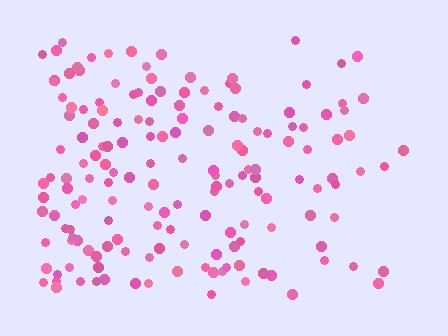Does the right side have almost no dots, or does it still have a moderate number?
Still a moderate number, just noticeably fewer than the left.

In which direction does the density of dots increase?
From right to left, with the left side densest.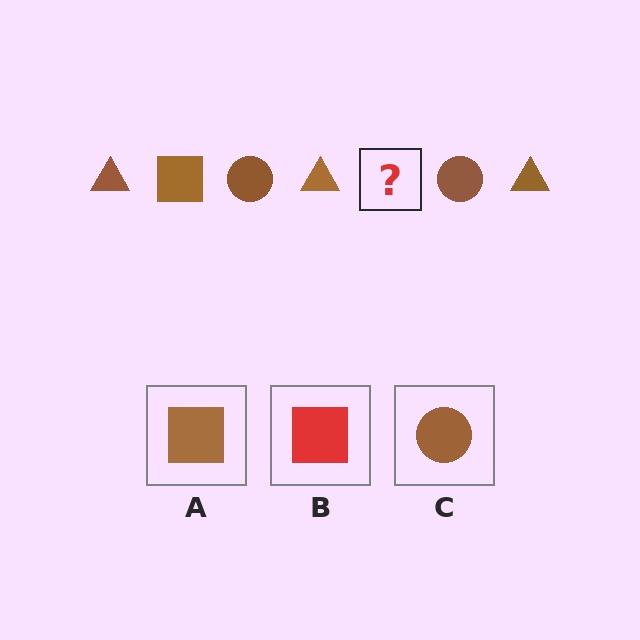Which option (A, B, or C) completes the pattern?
A.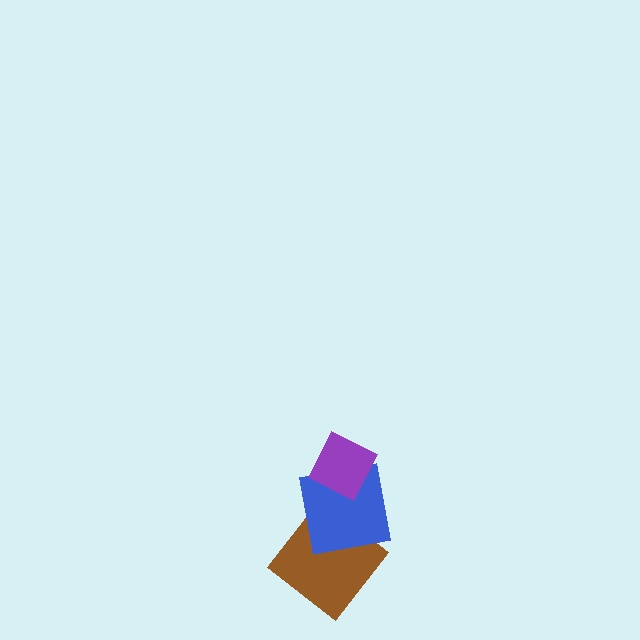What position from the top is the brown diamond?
The brown diamond is 3rd from the top.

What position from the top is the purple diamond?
The purple diamond is 1st from the top.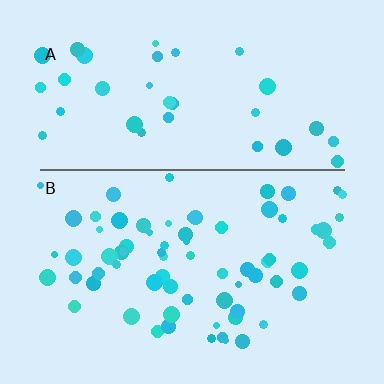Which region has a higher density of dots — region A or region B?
B (the bottom).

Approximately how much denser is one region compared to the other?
Approximately 2.0× — region B over region A.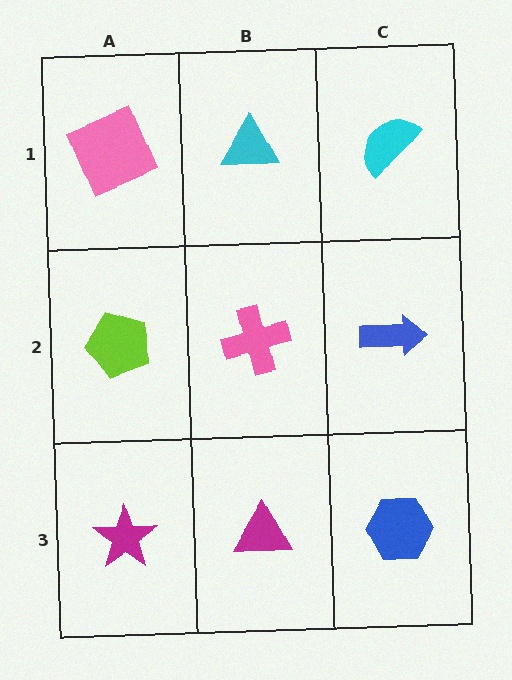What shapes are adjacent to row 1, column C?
A blue arrow (row 2, column C), a cyan triangle (row 1, column B).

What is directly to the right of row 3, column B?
A blue hexagon.